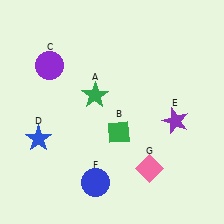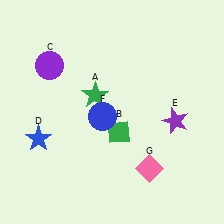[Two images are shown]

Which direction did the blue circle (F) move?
The blue circle (F) moved up.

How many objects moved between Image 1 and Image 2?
1 object moved between the two images.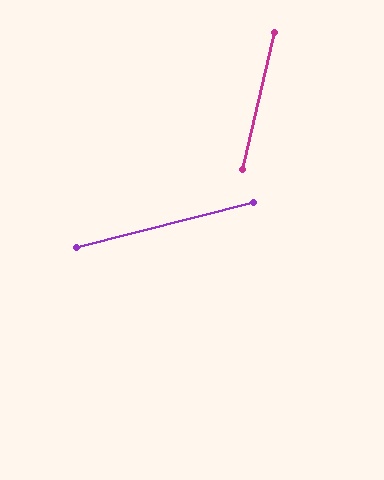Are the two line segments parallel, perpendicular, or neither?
Neither parallel nor perpendicular — they differ by about 62°.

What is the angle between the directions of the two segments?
Approximately 62 degrees.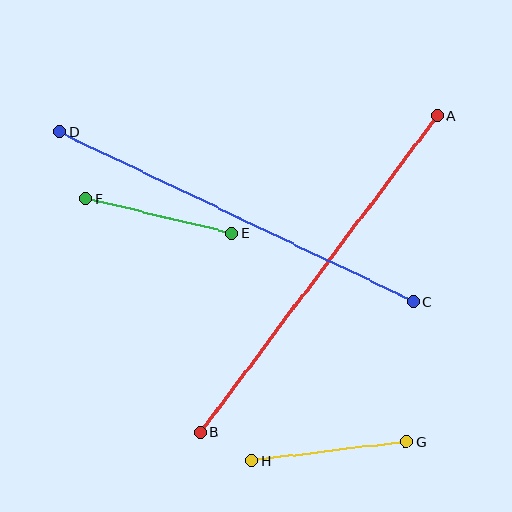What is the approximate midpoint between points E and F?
The midpoint is at approximately (159, 216) pixels.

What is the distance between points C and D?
The distance is approximately 393 pixels.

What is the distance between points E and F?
The distance is approximately 151 pixels.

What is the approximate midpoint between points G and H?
The midpoint is at approximately (329, 451) pixels.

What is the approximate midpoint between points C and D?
The midpoint is at approximately (236, 217) pixels.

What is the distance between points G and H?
The distance is approximately 156 pixels.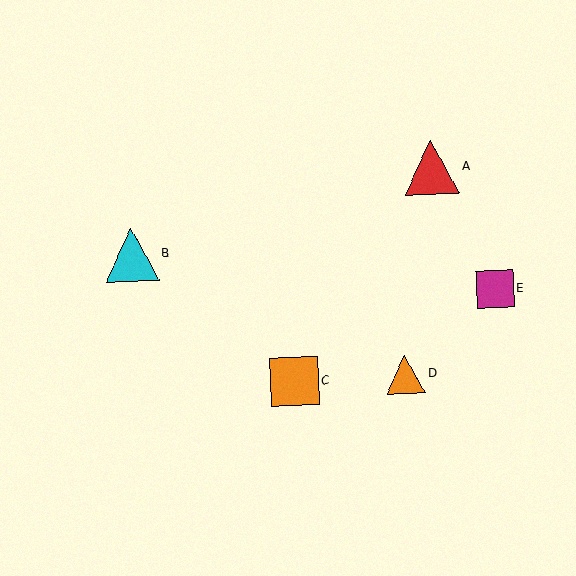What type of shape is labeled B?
Shape B is a cyan triangle.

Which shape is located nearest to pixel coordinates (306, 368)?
The orange square (labeled C) at (295, 381) is nearest to that location.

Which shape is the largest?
The red triangle (labeled A) is the largest.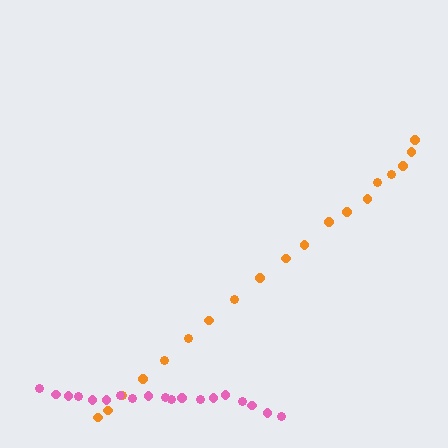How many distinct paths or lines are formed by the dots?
There are 2 distinct paths.